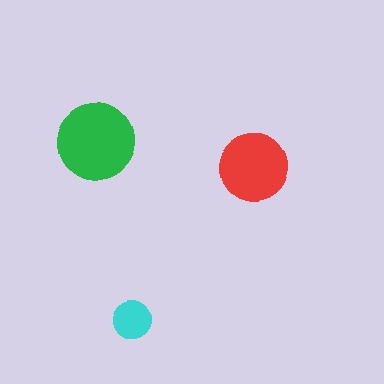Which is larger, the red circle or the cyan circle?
The red one.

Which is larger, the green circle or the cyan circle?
The green one.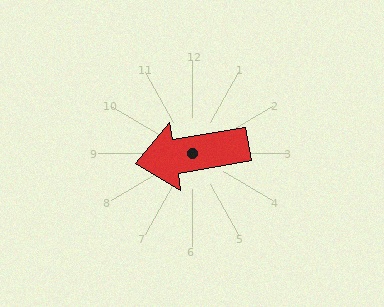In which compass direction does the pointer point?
West.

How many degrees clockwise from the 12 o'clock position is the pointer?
Approximately 260 degrees.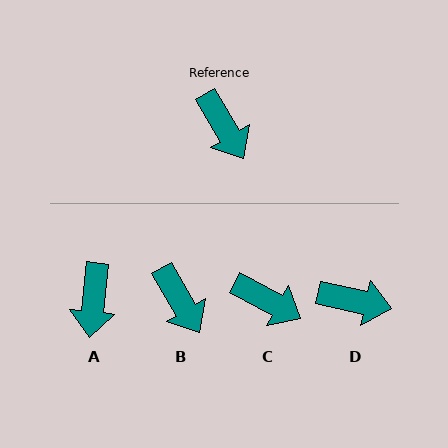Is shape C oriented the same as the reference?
No, it is off by about 31 degrees.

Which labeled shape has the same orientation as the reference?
B.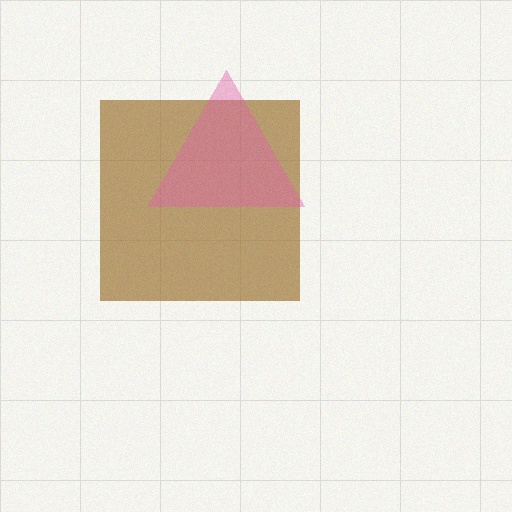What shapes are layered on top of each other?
The layered shapes are: a brown square, a pink triangle.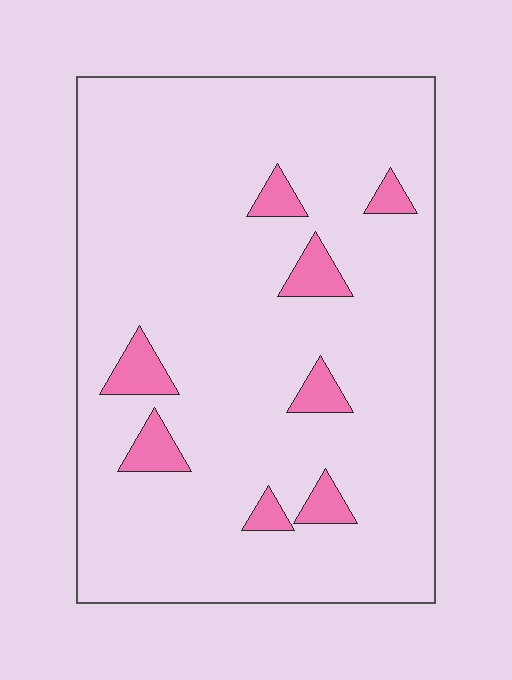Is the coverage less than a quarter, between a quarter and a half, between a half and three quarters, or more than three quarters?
Less than a quarter.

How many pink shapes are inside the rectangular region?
8.